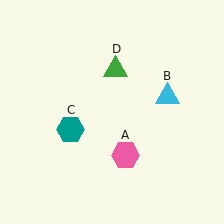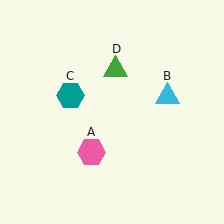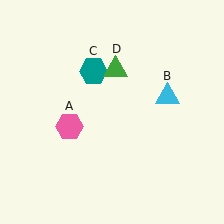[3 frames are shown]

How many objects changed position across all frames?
2 objects changed position: pink hexagon (object A), teal hexagon (object C).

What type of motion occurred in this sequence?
The pink hexagon (object A), teal hexagon (object C) rotated clockwise around the center of the scene.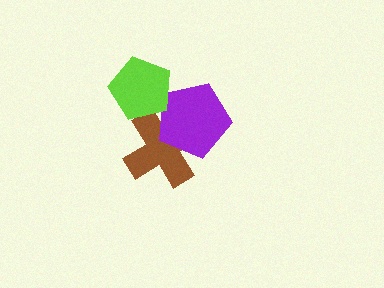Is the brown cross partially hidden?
Yes, it is partially covered by another shape.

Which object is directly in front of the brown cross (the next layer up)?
The purple pentagon is directly in front of the brown cross.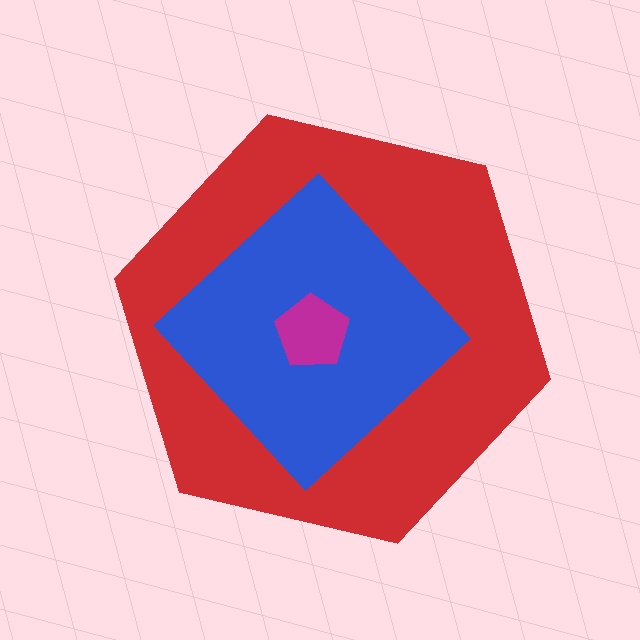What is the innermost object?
The magenta pentagon.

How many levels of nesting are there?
3.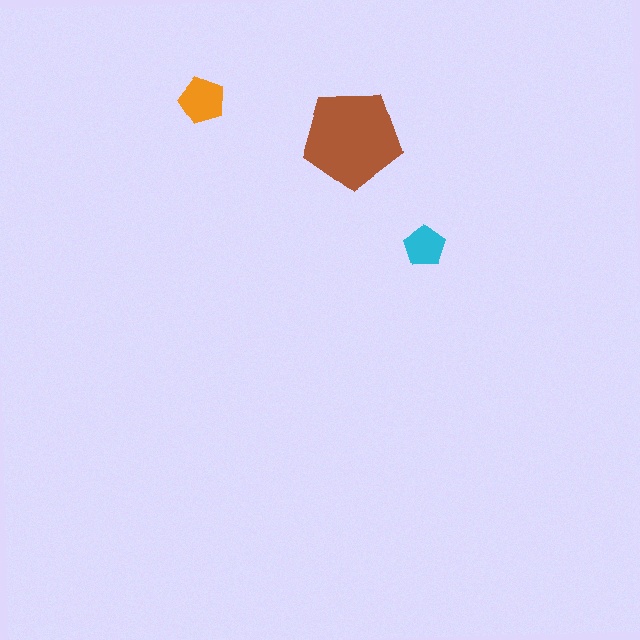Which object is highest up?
The orange pentagon is topmost.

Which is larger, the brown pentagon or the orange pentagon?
The brown one.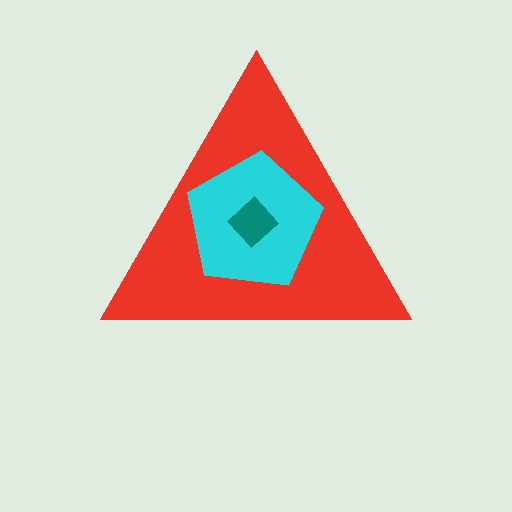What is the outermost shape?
The red triangle.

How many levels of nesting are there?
3.